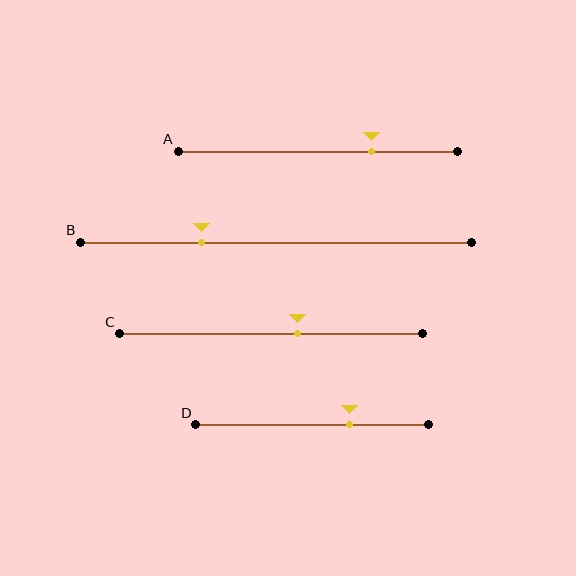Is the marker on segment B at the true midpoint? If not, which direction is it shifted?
No, the marker on segment B is shifted to the left by about 19% of the segment length.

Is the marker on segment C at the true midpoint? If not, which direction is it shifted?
No, the marker on segment C is shifted to the right by about 9% of the segment length.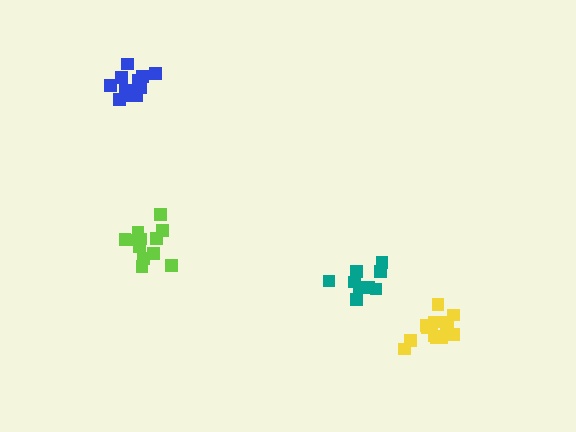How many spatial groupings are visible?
There are 4 spatial groupings.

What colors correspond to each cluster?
The clusters are colored: yellow, teal, lime, blue.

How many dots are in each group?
Group 1: 15 dots, Group 2: 9 dots, Group 3: 12 dots, Group 4: 12 dots (48 total).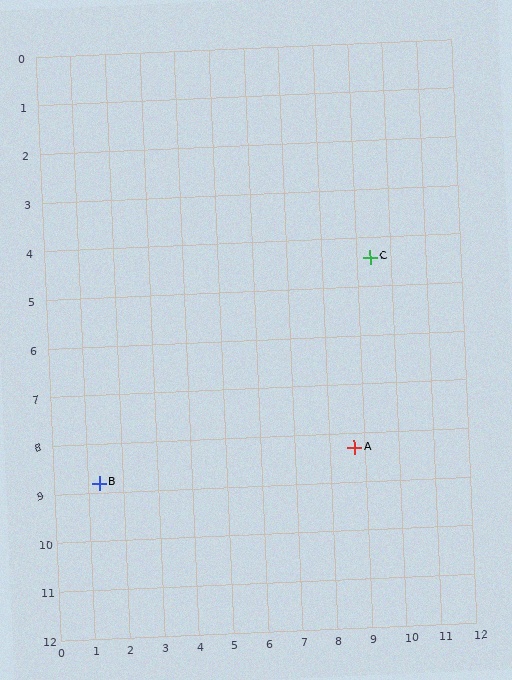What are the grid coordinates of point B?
Point B is at approximately (1.3, 8.8).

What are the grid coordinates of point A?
Point A is at approximately (8.7, 8.3).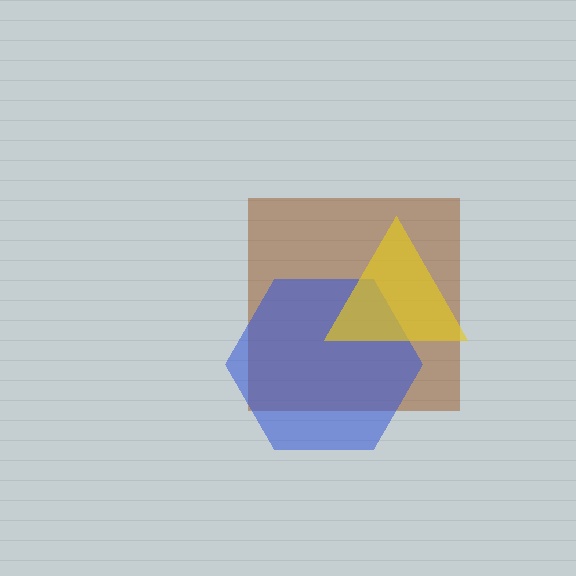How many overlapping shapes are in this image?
There are 3 overlapping shapes in the image.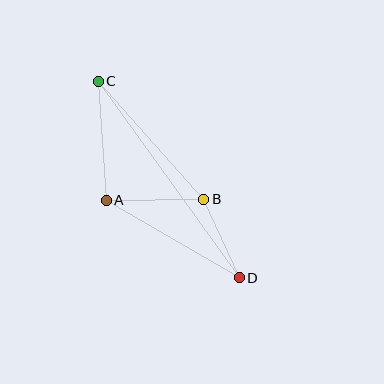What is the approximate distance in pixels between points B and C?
The distance between B and C is approximately 158 pixels.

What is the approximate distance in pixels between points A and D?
The distance between A and D is approximately 154 pixels.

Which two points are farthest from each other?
Points C and D are farthest from each other.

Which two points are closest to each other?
Points B and D are closest to each other.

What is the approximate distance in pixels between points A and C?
The distance between A and C is approximately 119 pixels.